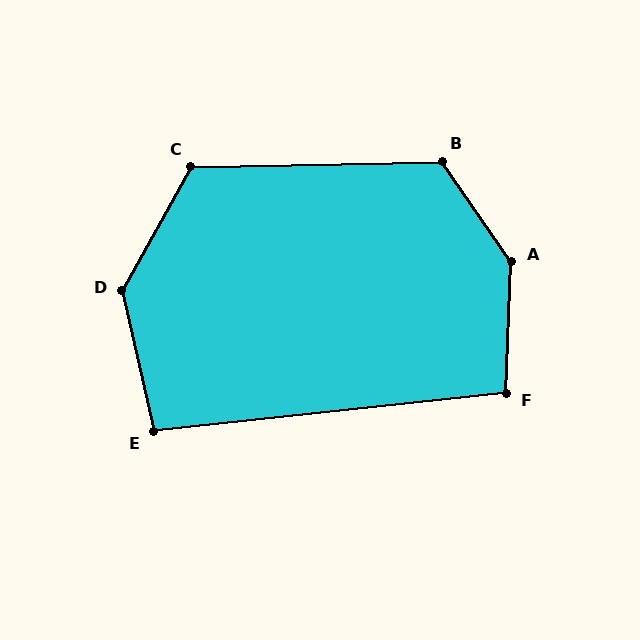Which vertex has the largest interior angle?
A, at approximately 143 degrees.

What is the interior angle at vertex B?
Approximately 123 degrees (obtuse).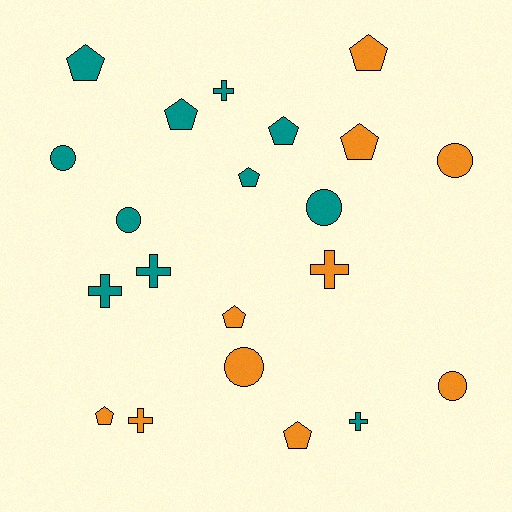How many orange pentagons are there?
There are 5 orange pentagons.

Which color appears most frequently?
Teal, with 11 objects.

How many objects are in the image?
There are 21 objects.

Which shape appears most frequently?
Pentagon, with 9 objects.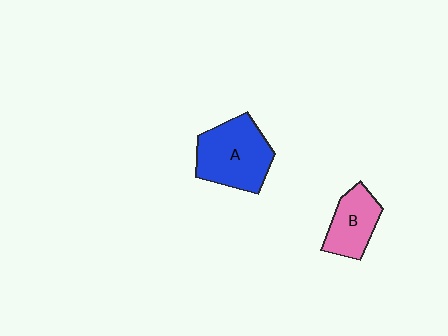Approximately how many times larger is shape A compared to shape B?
Approximately 1.6 times.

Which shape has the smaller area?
Shape B (pink).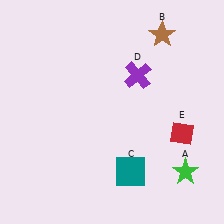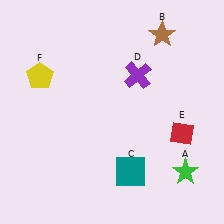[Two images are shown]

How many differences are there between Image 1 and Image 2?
There is 1 difference between the two images.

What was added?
A yellow pentagon (F) was added in Image 2.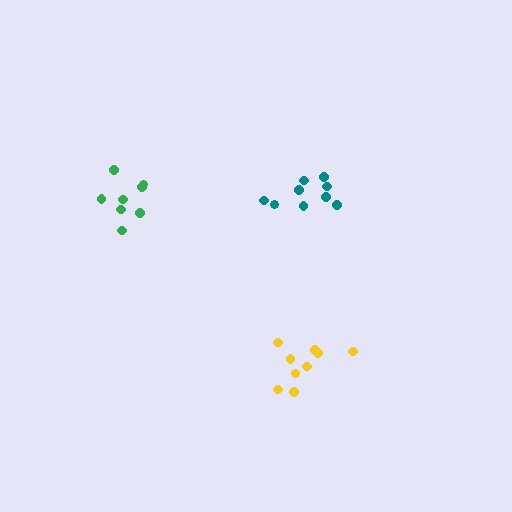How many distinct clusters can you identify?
There are 3 distinct clusters.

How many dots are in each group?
Group 1: 9 dots, Group 2: 9 dots, Group 3: 8 dots (26 total).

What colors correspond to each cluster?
The clusters are colored: yellow, teal, green.